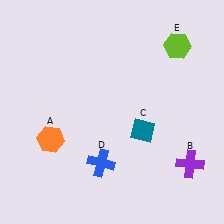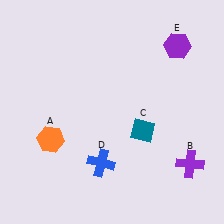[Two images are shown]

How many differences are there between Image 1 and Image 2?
There is 1 difference between the two images.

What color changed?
The hexagon (E) changed from lime in Image 1 to purple in Image 2.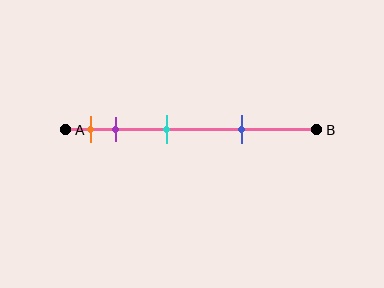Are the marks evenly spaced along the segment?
No, the marks are not evenly spaced.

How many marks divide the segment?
There are 4 marks dividing the segment.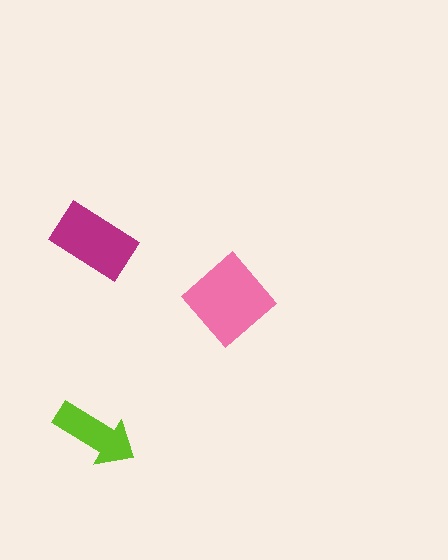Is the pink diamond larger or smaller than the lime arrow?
Larger.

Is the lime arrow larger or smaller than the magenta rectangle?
Smaller.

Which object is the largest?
The pink diamond.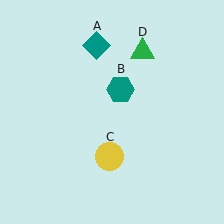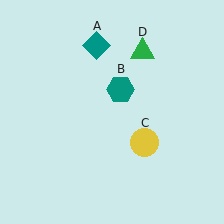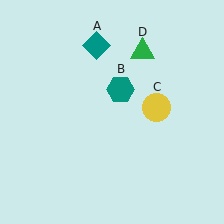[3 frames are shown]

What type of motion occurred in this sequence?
The yellow circle (object C) rotated counterclockwise around the center of the scene.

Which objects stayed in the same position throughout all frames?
Teal diamond (object A) and teal hexagon (object B) and green triangle (object D) remained stationary.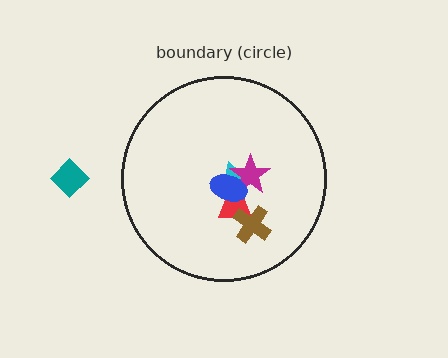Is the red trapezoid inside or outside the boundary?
Inside.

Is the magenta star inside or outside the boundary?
Inside.